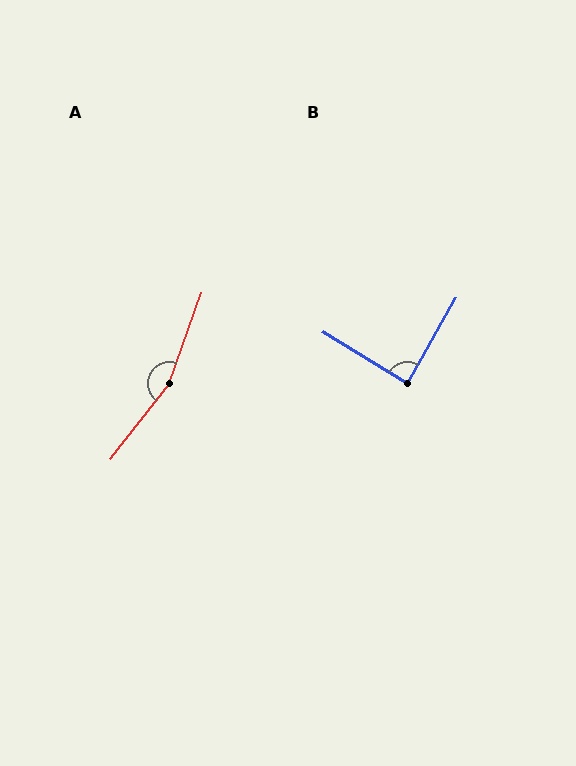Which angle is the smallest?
B, at approximately 88 degrees.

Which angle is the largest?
A, at approximately 162 degrees.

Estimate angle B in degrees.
Approximately 88 degrees.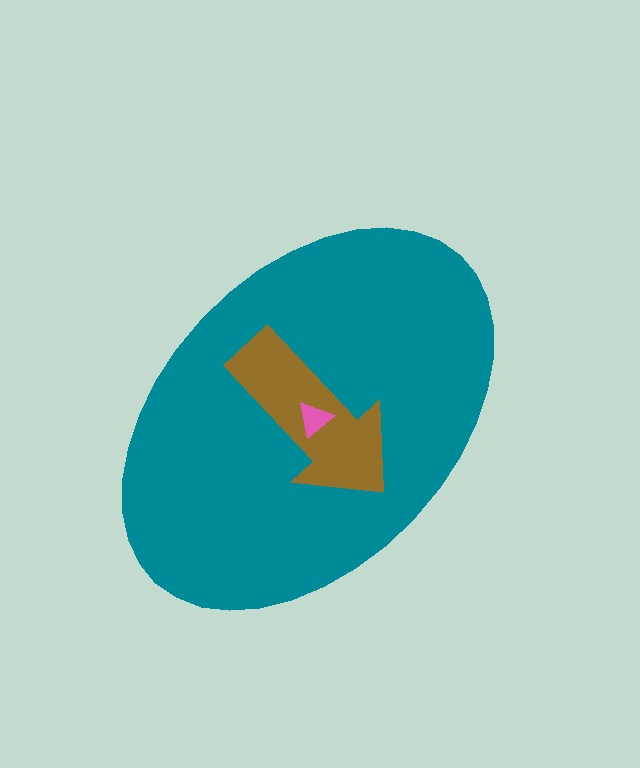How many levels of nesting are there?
3.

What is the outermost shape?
The teal ellipse.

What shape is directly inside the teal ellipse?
The brown arrow.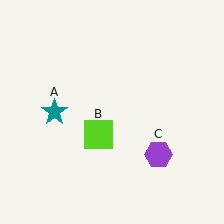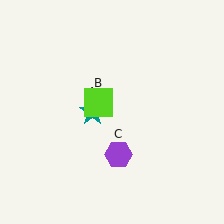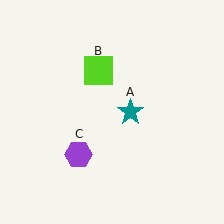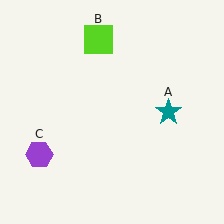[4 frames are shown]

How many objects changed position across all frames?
3 objects changed position: teal star (object A), lime square (object B), purple hexagon (object C).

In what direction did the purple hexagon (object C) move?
The purple hexagon (object C) moved left.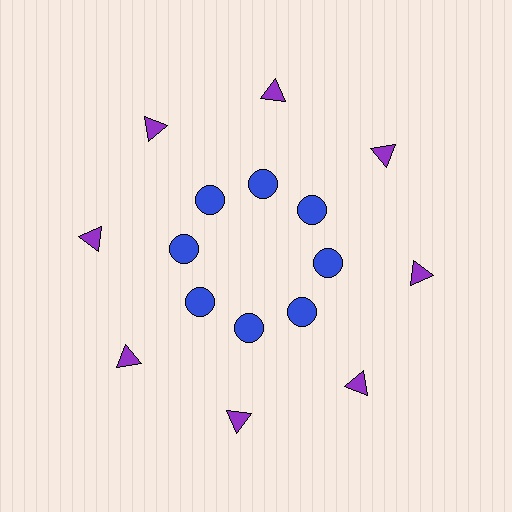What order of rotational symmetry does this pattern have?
This pattern has 8-fold rotational symmetry.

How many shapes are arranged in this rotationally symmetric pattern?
There are 16 shapes, arranged in 8 groups of 2.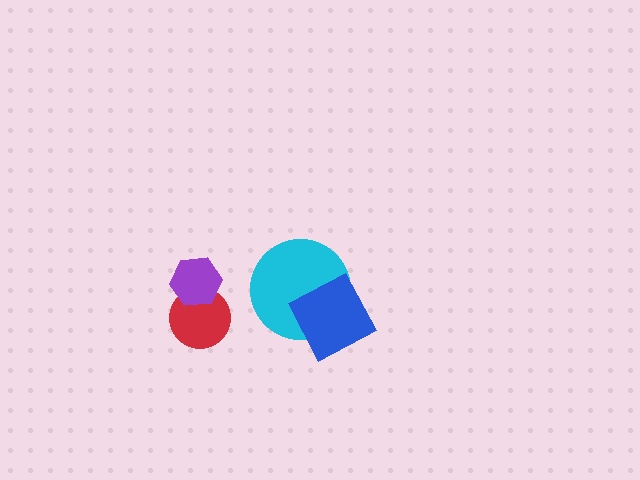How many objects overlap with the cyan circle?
1 object overlaps with the cyan circle.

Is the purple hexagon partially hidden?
No, no other shape covers it.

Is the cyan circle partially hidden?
Yes, it is partially covered by another shape.